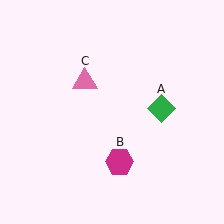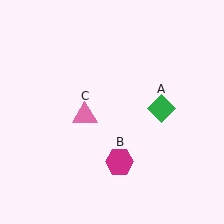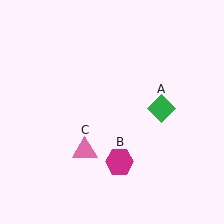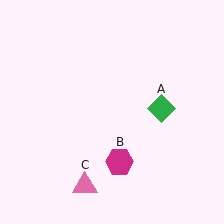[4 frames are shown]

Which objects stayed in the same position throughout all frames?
Green diamond (object A) and magenta hexagon (object B) remained stationary.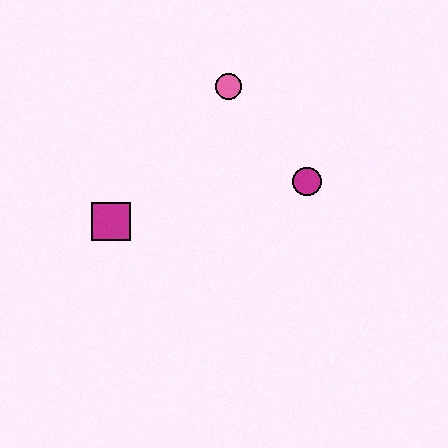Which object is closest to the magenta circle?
The pink circle is closest to the magenta circle.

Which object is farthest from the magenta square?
The magenta circle is farthest from the magenta square.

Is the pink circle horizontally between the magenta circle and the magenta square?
Yes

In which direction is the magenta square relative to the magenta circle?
The magenta square is to the left of the magenta circle.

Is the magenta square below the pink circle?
Yes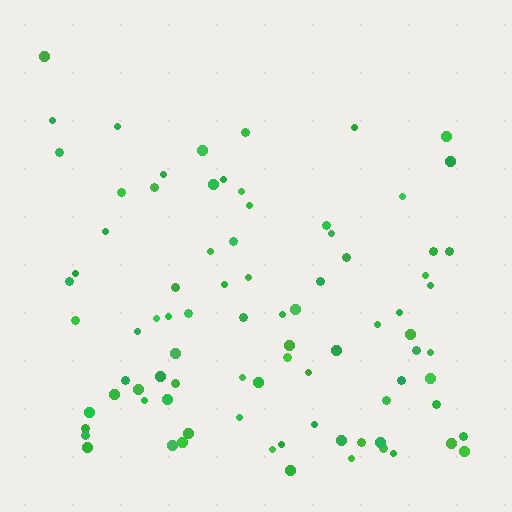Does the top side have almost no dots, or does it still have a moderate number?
Still a moderate number, just noticeably fewer than the bottom.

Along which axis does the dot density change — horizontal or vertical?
Vertical.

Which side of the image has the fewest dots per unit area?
The top.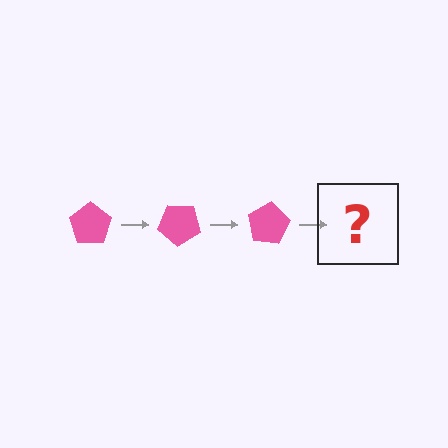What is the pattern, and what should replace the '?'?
The pattern is that the pentagon rotates 40 degrees each step. The '?' should be a pink pentagon rotated 120 degrees.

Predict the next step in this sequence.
The next step is a pink pentagon rotated 120 degrees.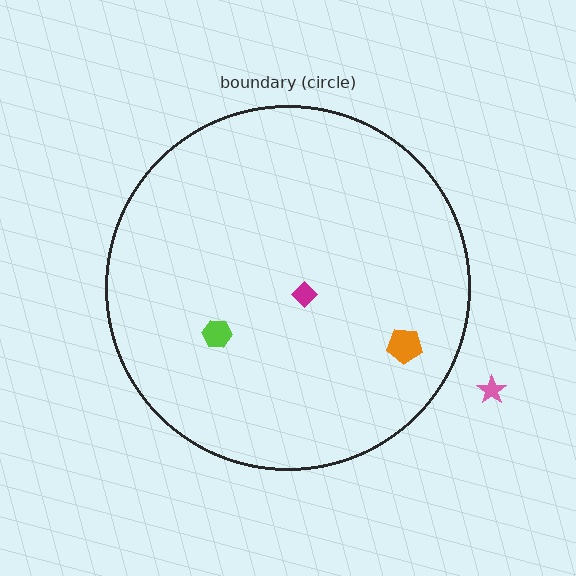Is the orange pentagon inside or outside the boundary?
Inside.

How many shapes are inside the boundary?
3 inside, 1 outside.